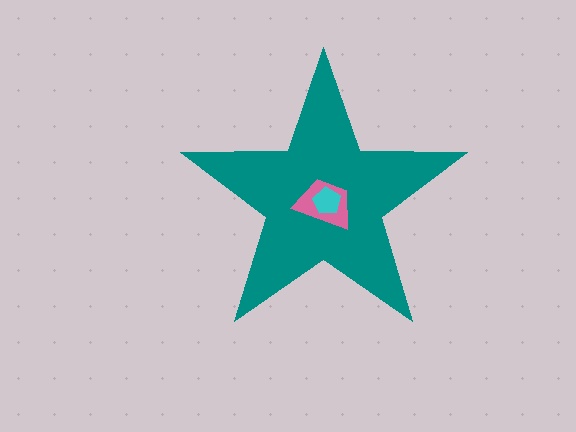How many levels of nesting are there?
3.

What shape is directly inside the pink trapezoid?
The cyan pentagon.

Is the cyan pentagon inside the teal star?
Yes.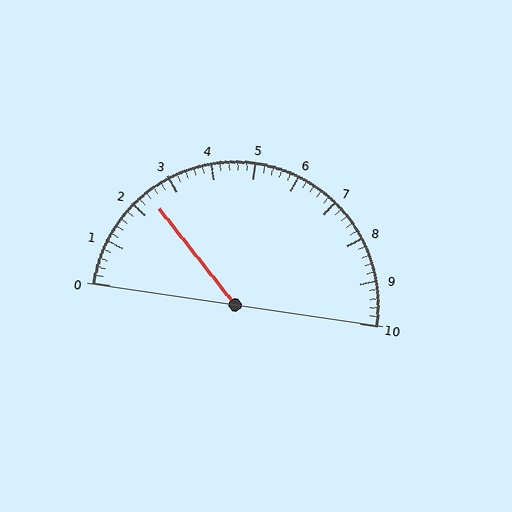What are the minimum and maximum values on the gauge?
The gauge ranges from 0 to 10.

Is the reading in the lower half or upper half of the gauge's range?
The reading is in the lower half of the range (0 to 10).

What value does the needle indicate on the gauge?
The needle indicates approximately 2.4.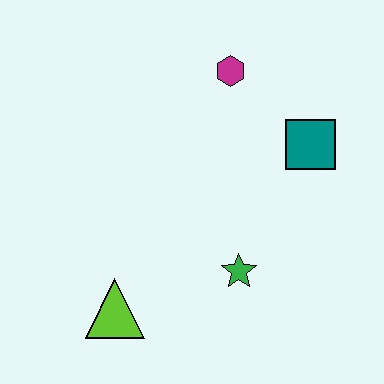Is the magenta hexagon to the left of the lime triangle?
No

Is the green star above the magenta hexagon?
No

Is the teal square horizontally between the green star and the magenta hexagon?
No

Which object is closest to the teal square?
The magenta hexagon is closest to the teal square.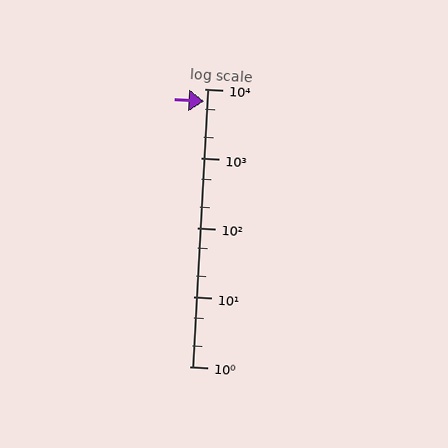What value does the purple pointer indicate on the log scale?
The pointer indicates approximately 6700.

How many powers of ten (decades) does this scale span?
The scale spans 4 decades, from 1 to 10000.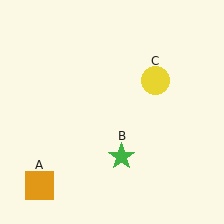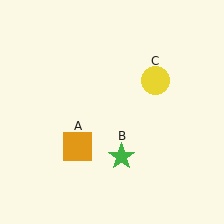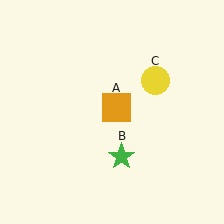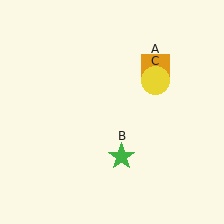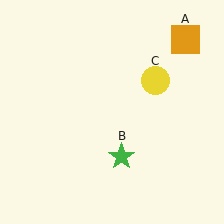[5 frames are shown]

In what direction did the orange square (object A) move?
The orange square (object A) moved up and to the right.